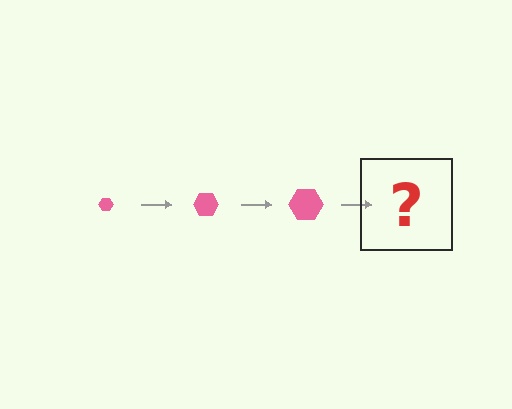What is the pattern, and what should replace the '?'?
The pattern is that the hexagon gets progressively larger each step. The '?' should be a pink hexagon, larger than the previous one.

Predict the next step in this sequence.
The next step is a pink hexagon, larger than the previous one.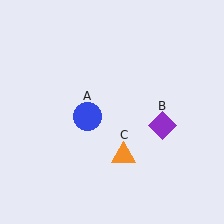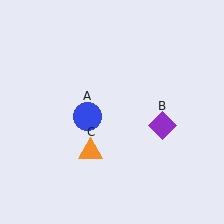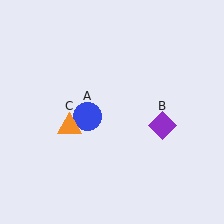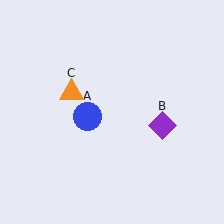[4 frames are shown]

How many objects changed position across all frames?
1 object changed position: orange triangle (object C).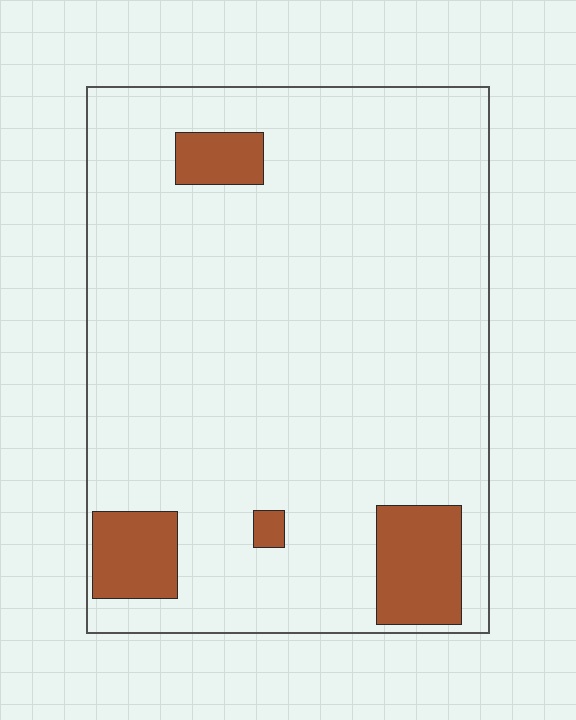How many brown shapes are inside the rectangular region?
4.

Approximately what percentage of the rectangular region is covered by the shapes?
Approximately 10%.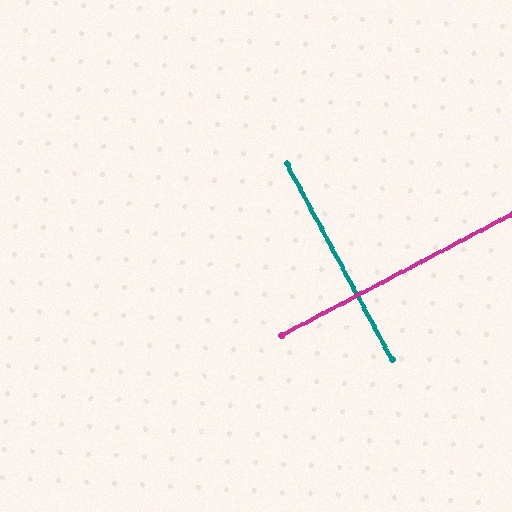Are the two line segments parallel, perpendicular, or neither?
Perpendicular — they meet at approximately 90°.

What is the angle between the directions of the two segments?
Approximately 90 degrees.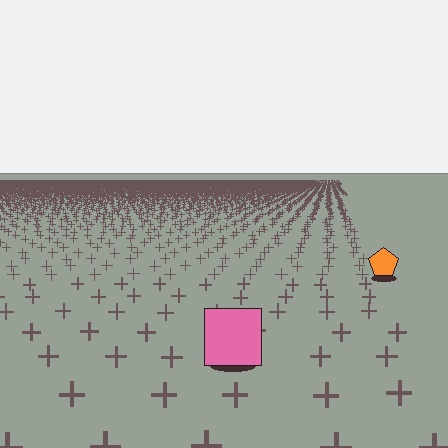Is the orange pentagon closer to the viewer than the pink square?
No. The pink square is closer — you can tell from the texture gradient: the ground texture is coarser near it.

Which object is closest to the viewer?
The pink square is closest. The texture marks near it are larger and more spread out.